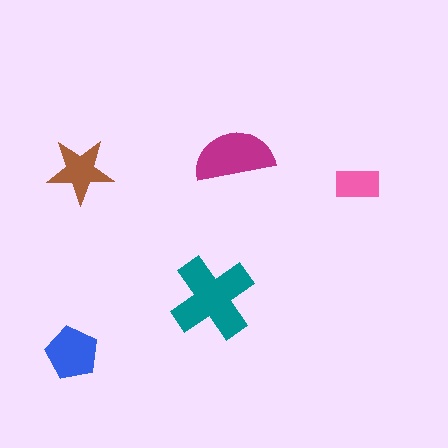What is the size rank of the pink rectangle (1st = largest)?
5th.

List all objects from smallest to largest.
The pink rectangle, the brown star, the blue pentagon, the magenta semicircle, the teal cross.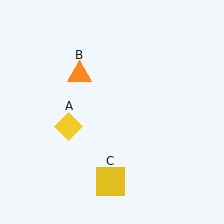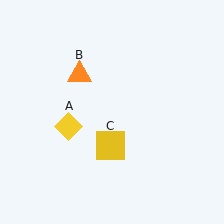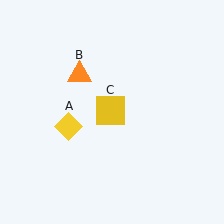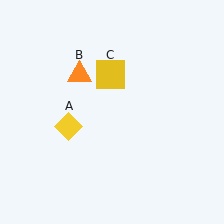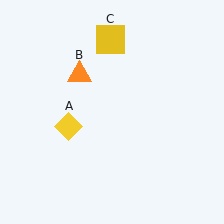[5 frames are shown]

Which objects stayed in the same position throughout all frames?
Yellow diamond (object A) and orange triangle (object B) remained stationary.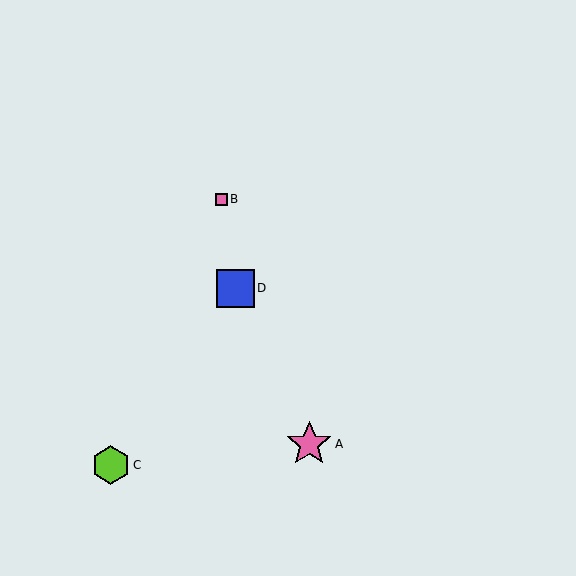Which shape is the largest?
The pink star (labeled A) is the largest.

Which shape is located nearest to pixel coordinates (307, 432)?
The pink star (labeled A) at (309, 444) is nearest to that location.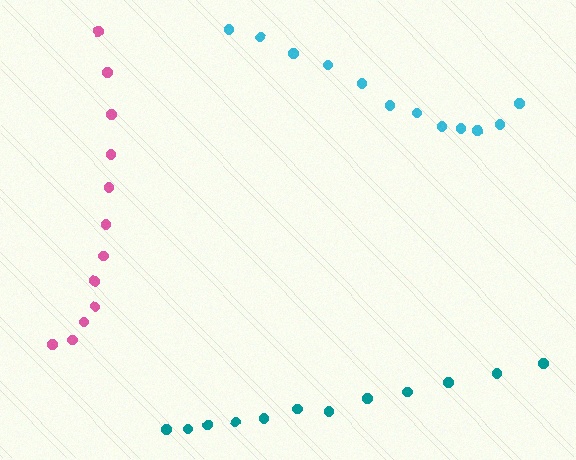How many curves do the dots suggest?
There are 3 distinct paths.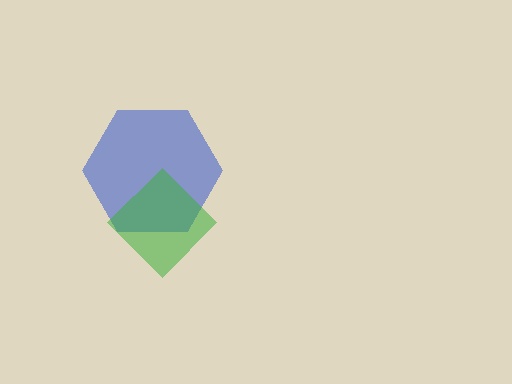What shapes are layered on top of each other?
The layered shapes are: a blue hexagon, a green diamond.